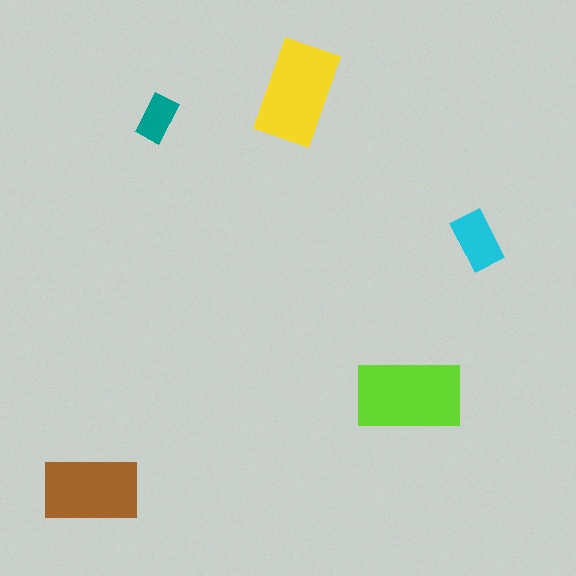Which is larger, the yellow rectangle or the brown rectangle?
The yellow one.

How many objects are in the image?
There are 5 objects in the image.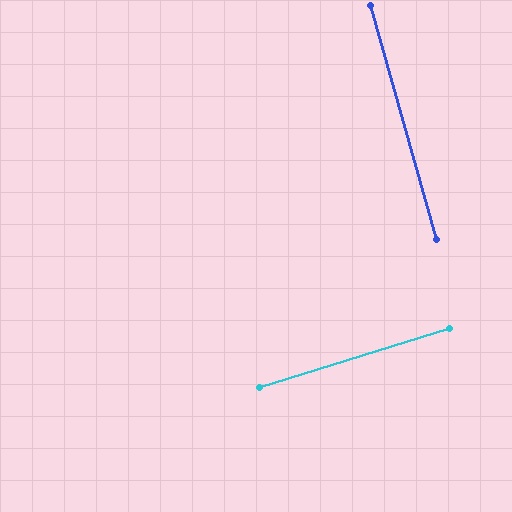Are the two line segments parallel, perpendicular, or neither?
Perpendicular — they meet at approximately 89°.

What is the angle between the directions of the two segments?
Approximately 89 degrees.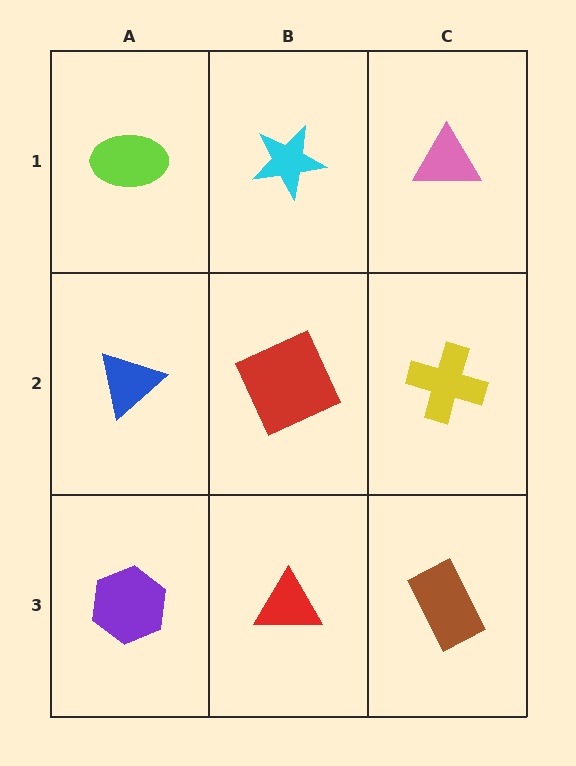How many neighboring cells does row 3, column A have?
2.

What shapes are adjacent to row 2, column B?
A cyan star (row 1, column B), a red triangle (row 3, column B), a blue triangle (row 2, column A), a yellow cross (row 2, column C).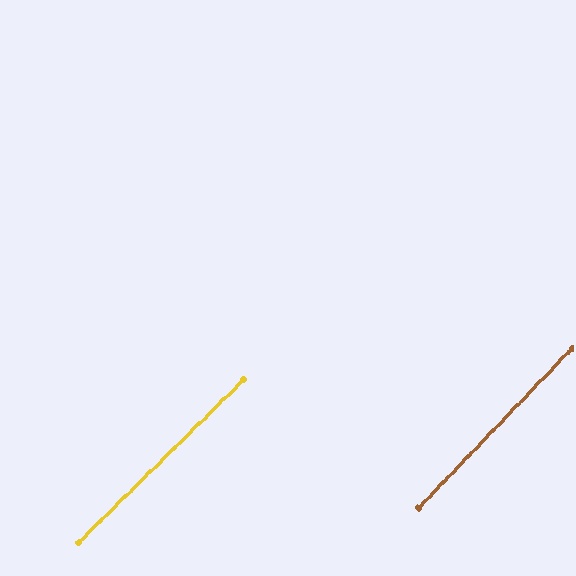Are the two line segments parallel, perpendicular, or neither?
Parallel — their directions differ by only 1.3°.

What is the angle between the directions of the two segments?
Approximately 1 degree.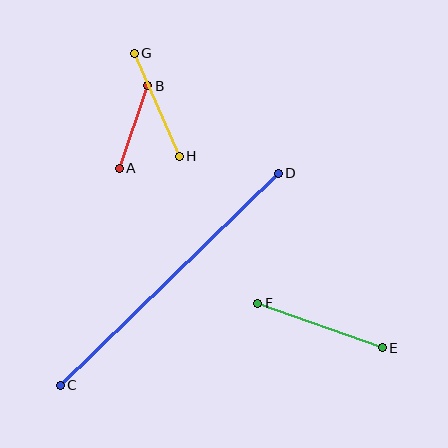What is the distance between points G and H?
The distance is approximately 113 pixels.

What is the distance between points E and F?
The distance is approximately 132 pixels.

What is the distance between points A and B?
The distance is approximately 87 pixels.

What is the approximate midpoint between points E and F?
The midpoint is at approximately (320, 325) pixels.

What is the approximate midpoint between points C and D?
The midpoint is at approximately (169, 279) pixels.